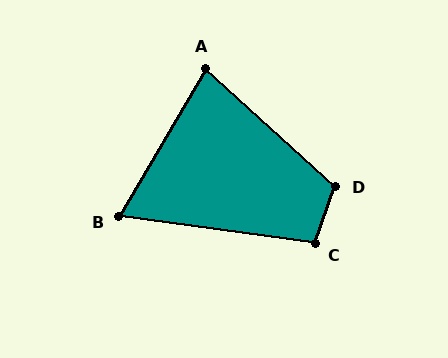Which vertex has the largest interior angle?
D, at approximately 113 degrees.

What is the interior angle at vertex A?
Approximately 78 degrees (acute).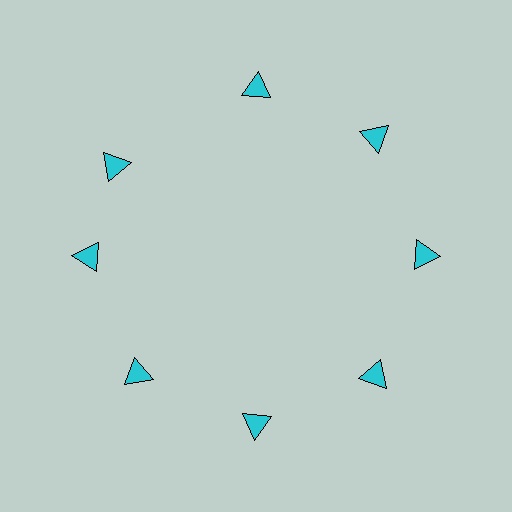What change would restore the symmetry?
The symmetry would be restored by rotating it back into even spacing with its neighbors so that all 8 triangles sit at equal angles and equal distance from the center.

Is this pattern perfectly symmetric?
No. The 8 cyan triangles are arranged in a ring, but one element near the 10 o'clock position is rotated out of alignment along the ring, breaking the 8-fold rotational symmetry.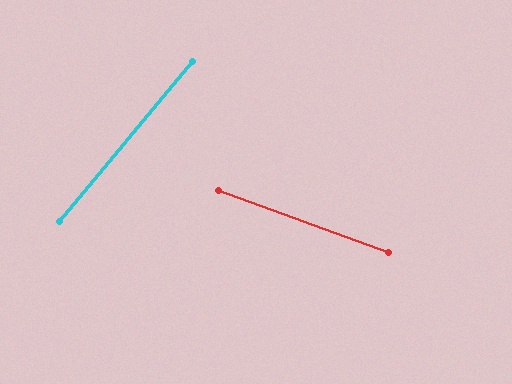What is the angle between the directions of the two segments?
Approximately 70 degrees.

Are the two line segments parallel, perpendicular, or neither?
Neither parallel nor perpendicular — they differ by about 70°.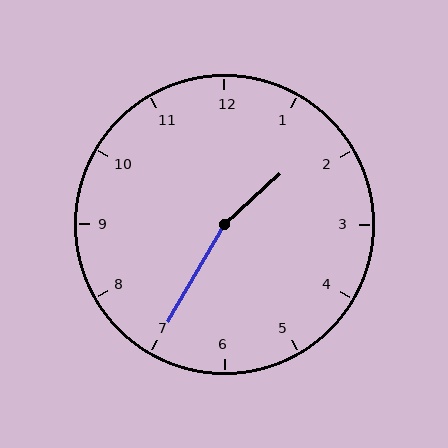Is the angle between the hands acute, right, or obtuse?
It is obtuse.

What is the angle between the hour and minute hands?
Approximately 162 degrees.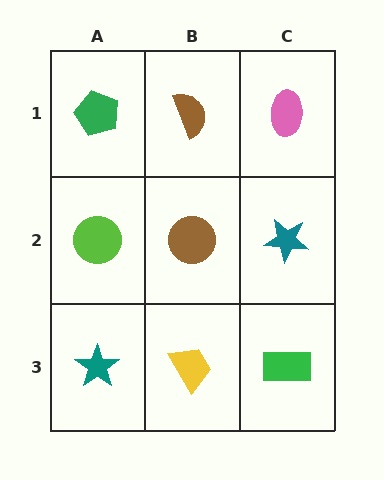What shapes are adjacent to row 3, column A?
A lime circle (row 2, column A), a yellow trapezoid (row 3, column B).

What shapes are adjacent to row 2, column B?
A brown semicircle (row 1, column B), a yellow trapezoid (row 3, column B), a lime circle (row 2, column A), a teal star (row 2, column C).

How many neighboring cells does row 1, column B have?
3.